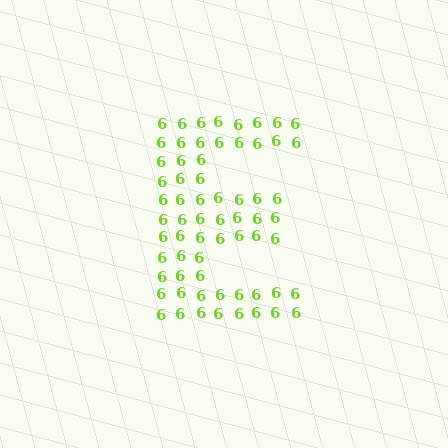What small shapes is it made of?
It is made of small digit 6's.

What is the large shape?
The large shape is the letter E.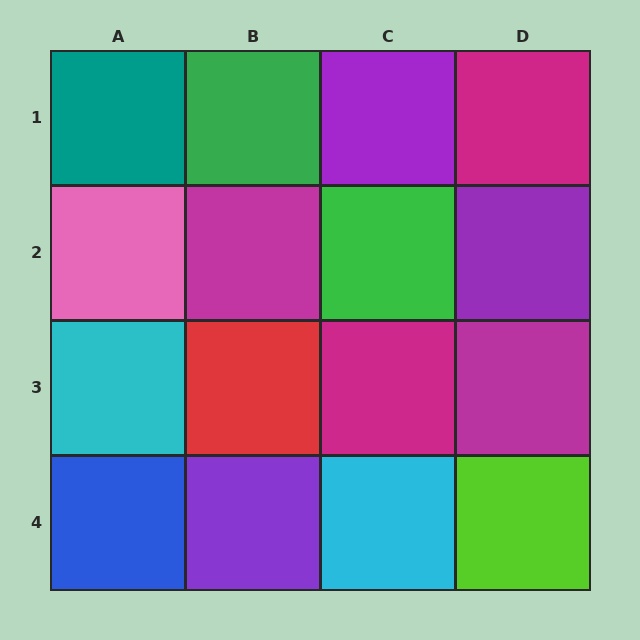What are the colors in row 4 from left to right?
Blue, purple, cyan, lime.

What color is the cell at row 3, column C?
Magenta.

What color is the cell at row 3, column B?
Red.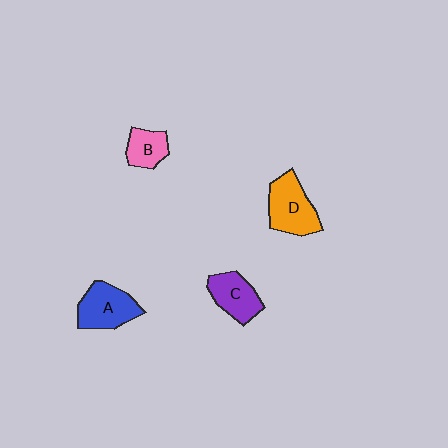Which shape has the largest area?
Shape D (orange).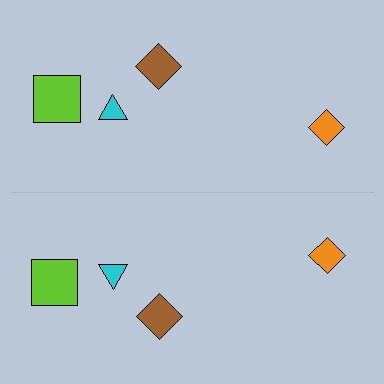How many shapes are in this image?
There are 8 shapes in this image.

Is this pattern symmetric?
Yes, this pattern has bilateral (reflection) symmetry.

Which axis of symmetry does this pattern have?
The pattern has a horizontal axis of symmetry running through the center of the image.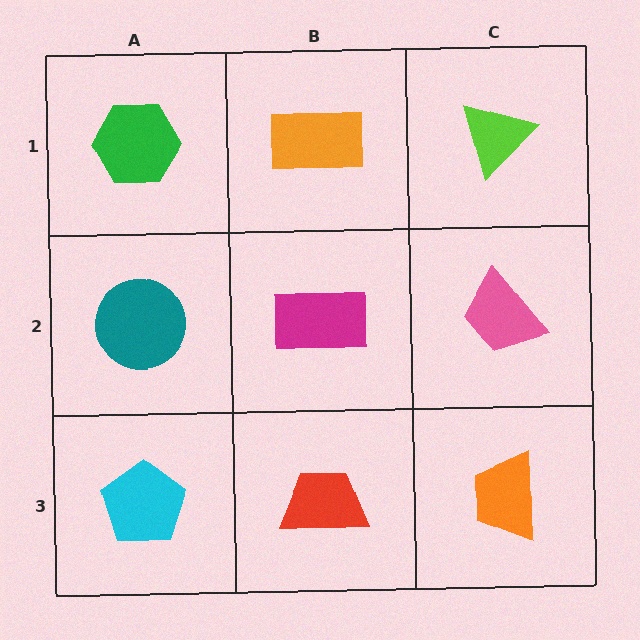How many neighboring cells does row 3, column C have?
2.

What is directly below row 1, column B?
A magenta rectangle.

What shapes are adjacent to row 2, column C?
A lime triangle (row 1, column C), an orange trapezoid (row 3, column C), a magenta rectangle (row 2, column B).